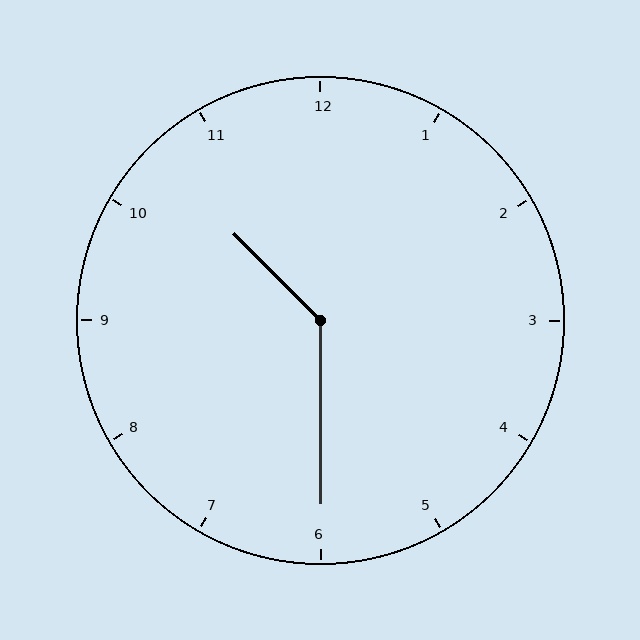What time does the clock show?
10:30.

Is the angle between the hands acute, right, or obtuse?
It is obtuse.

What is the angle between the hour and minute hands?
Approximately 135 degrees.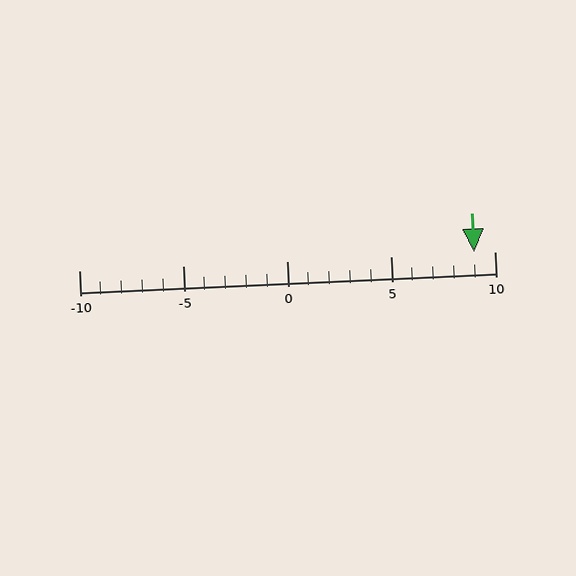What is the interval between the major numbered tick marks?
The major tick marks are spaced 5 units apart.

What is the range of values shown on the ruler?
The ruler shows values from -10 to 10.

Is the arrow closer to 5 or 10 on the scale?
The arrow is closer to 10.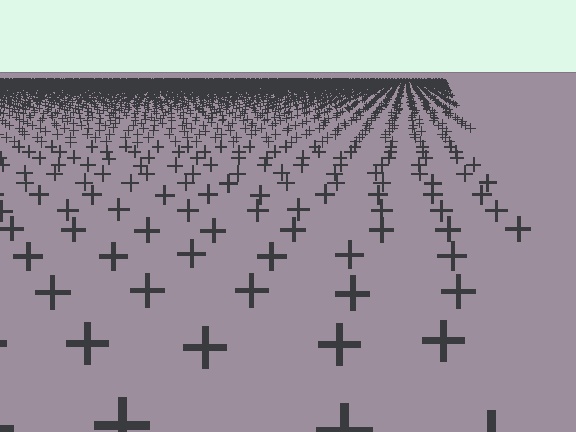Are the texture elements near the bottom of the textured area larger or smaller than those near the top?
Larger. Near the bottom, elements are closer to the viewer and appear at a bigger on-screen size.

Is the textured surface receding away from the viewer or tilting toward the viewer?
The surface is receding away from the viewer. Texture elements get smaller and denser toward the top.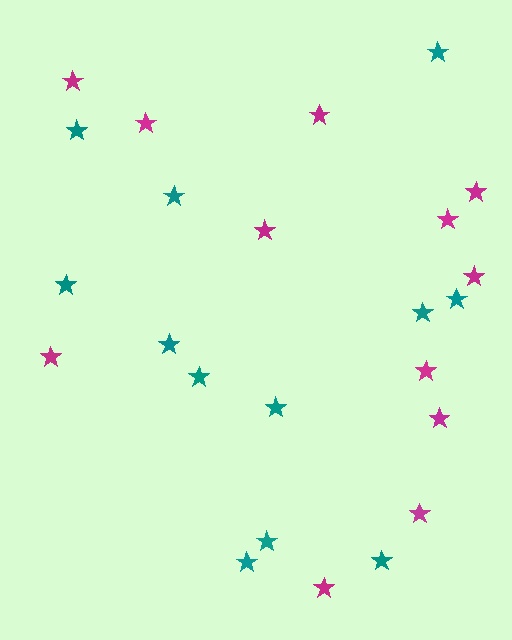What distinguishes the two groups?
There are 2 groups: one group of teal stars (12) and one group of magenta stars (12).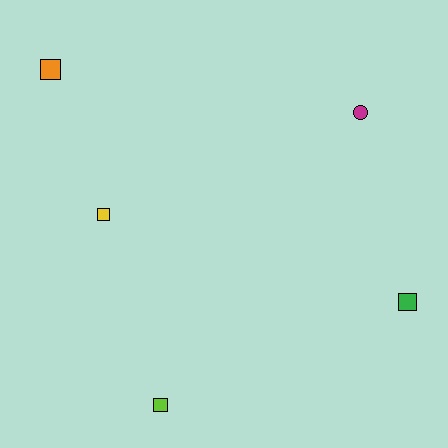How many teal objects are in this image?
There are no teal objects.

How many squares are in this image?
There are 4 squares.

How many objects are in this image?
There are 5 objects.